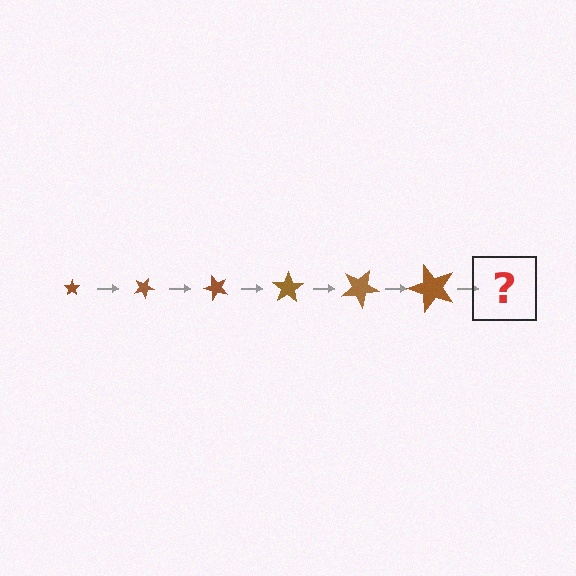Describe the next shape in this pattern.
It should be a star, larger than the previous one and rotated 150 degrees from the start.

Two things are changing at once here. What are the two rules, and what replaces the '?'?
The two rules are that the star grows larger each step and it rotates 25 degrees each step. The '?' should be a star, larger than the previous one and rotated 150 degrees from the start.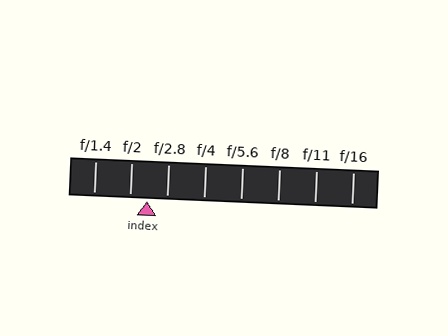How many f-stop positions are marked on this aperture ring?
There are 8 f-stop positions marked.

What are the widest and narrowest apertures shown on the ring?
The widest aperture shown is f/1.4 and the narrowest is f/16.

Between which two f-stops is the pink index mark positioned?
The index mark is between f/2 and f/2.8.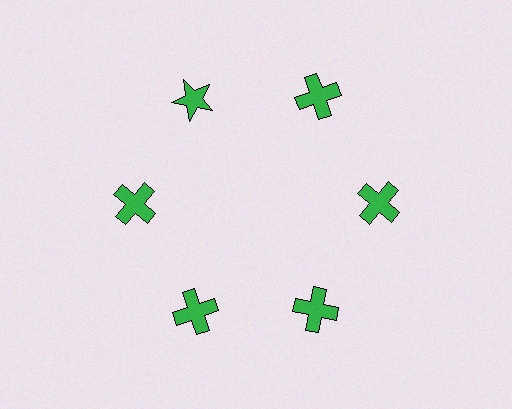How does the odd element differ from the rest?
It has a different shape: star instead of cross.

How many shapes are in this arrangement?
There are 6 shapes arranged in a ring pattern.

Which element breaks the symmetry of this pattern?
The green star at roughly the 11 o'clock position breaks the symmetry. All other shapes are green crosses.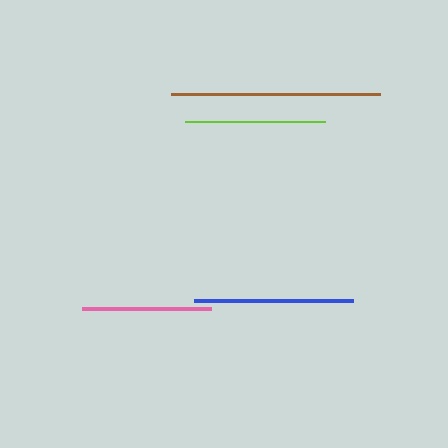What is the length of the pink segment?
The pink segment is approximately 129 pixels long.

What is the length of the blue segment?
The blue segment is approximately 159 pixels long.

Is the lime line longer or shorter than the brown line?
The brown line is longer than the lime line.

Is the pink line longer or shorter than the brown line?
The brown line is longer than the pink line.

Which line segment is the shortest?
The pink line is the shortest at approximately 129 pixels.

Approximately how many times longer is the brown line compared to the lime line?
The brown line is approximately 1.5 times the length of the lime line.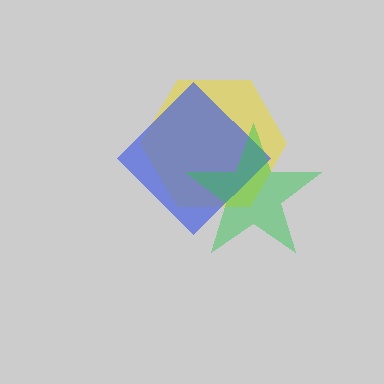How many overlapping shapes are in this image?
There are 3 overlapping shapes in the image.